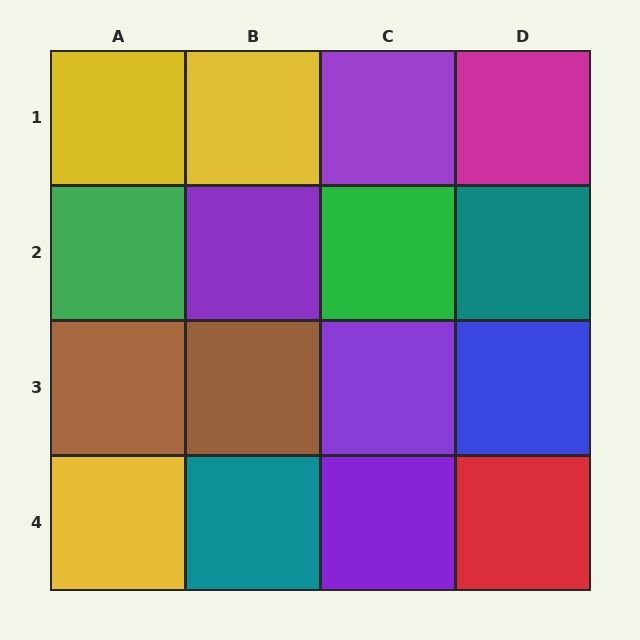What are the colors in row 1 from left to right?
Yellow, yellow, purple, magenta.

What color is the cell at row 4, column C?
Purple.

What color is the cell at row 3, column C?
Purple.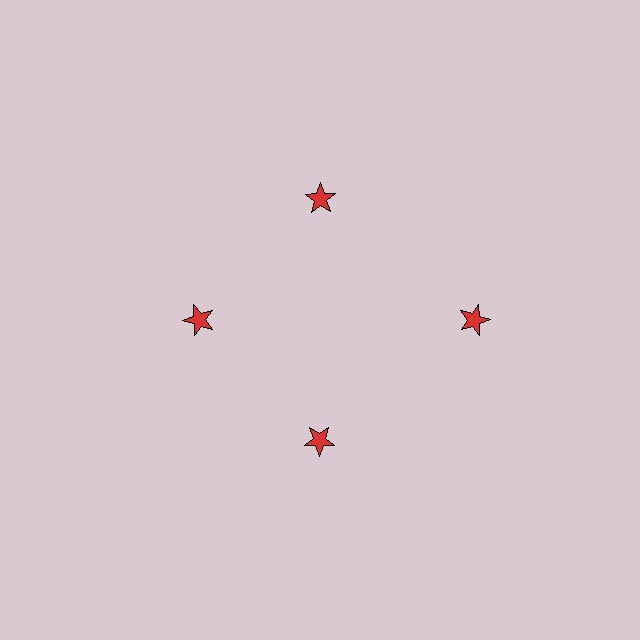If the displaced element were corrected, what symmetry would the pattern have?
It would have 4-fold rotational symmetry — the pattern would map onto itself every 90 degrees.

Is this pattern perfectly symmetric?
No. The 4 red stars are arranged in a ring, but one element near the 3 o'clock position is pushed outward from the center, breaking the 4-fold rotational symmetry.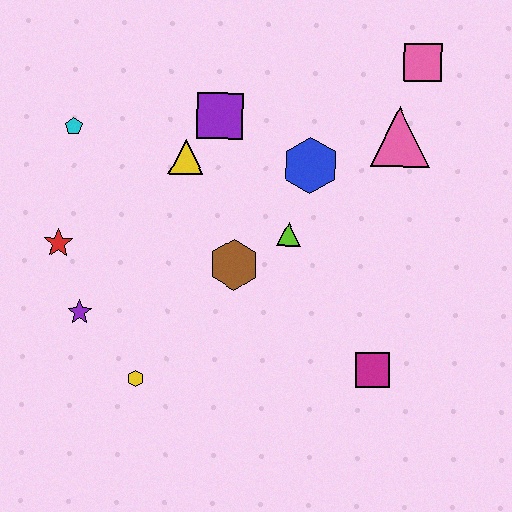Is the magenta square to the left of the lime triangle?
No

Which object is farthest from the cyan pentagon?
The magenta square is farthest from the cyan pentagon.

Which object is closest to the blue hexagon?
The lime triangle is closest to the blue hexagon.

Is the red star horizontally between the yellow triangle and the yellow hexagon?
No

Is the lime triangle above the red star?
Yes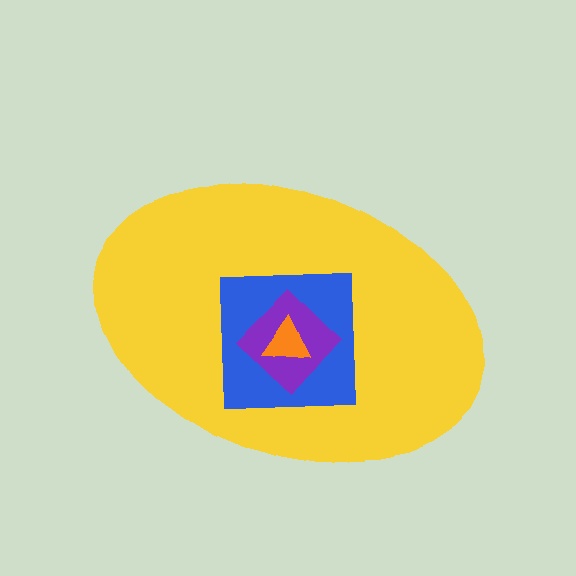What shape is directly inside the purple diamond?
The orange triangle.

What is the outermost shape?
The yellow ellipse.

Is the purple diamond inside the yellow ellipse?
Yes.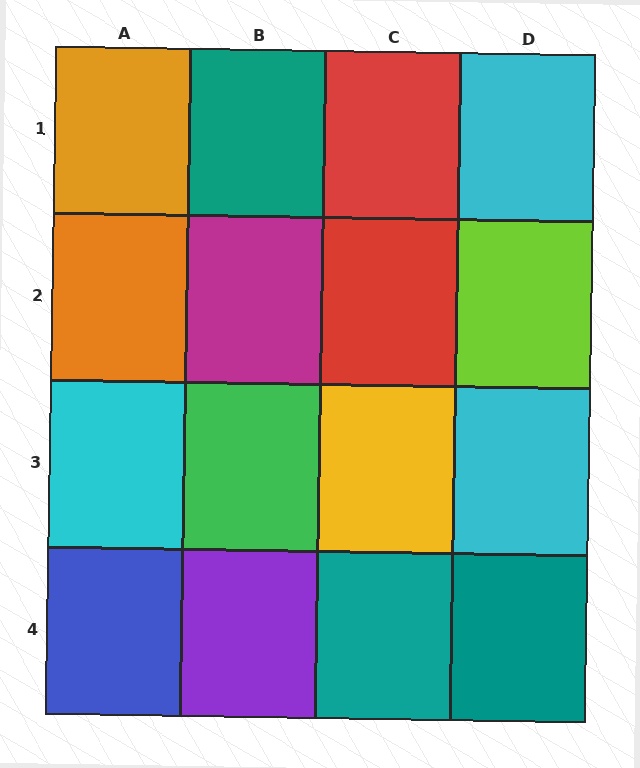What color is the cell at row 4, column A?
Blue.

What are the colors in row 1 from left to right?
Orange, teal, red, cyan.